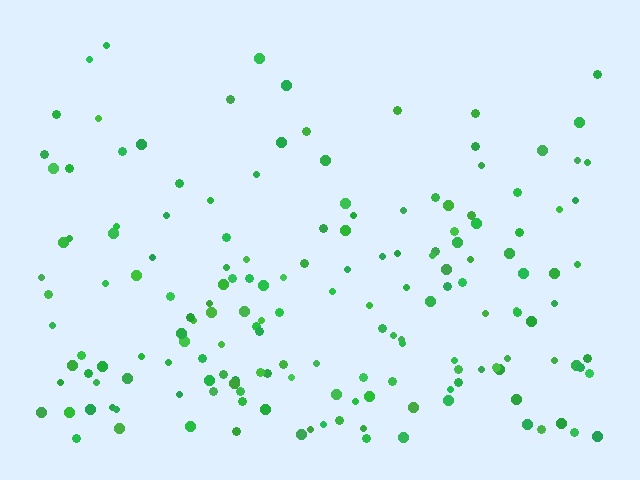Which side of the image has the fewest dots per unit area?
The top.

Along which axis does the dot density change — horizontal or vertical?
Vertical.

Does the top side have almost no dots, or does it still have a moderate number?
Still a moderate number, just noticeably fewer than the bottom.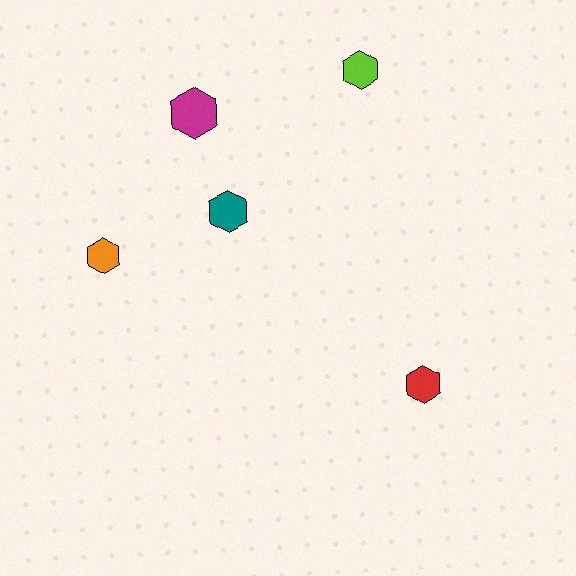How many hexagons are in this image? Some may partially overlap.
There are 5 hexagons.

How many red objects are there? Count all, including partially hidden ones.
There is 1 red object.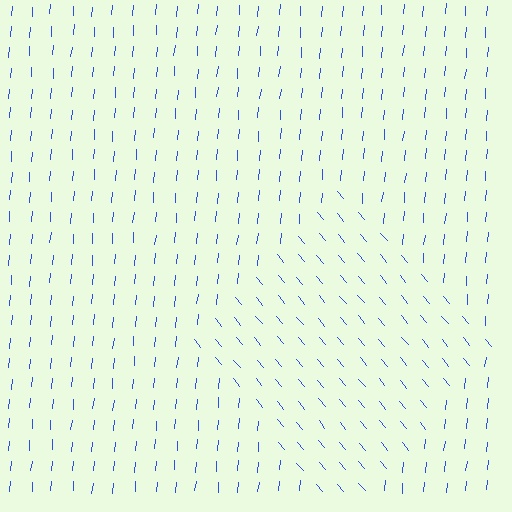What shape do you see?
I see a diamond.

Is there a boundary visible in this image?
Yes, there is a texture boundary formed by a change in line orientation.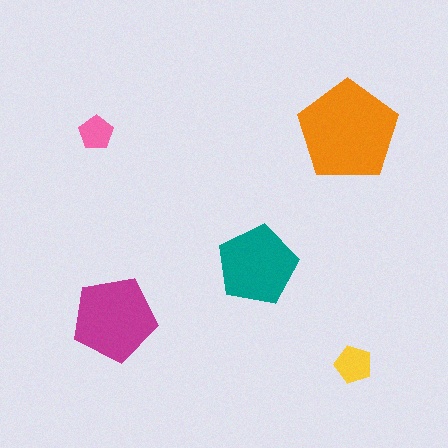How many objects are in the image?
There are 5 objects in the image.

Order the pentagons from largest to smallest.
the orange one, the magenta one, the teal one, the yellow one, the pink one.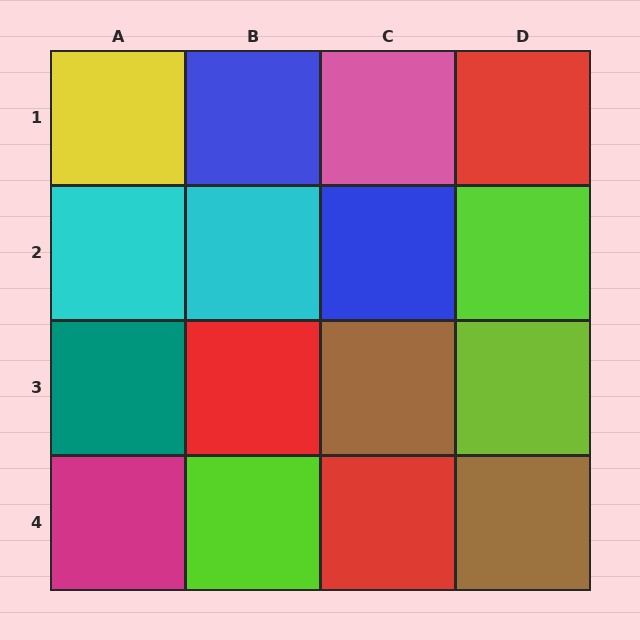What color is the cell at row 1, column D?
Red.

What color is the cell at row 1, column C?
Pink.